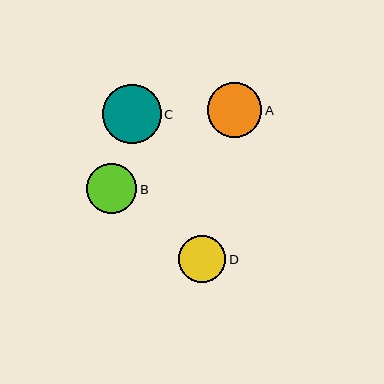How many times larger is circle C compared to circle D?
Circle C is approximately 1.2 times the size of circle D.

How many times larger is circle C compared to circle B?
Circle C is approximately 1.2 times the size of circle B.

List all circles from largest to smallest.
From largest to smallest: C, A, B, D.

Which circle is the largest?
Circle C is the largest with a size of approximately 59 pixels.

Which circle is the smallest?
Circle D is the smallest with a size of approximately 47 pixels.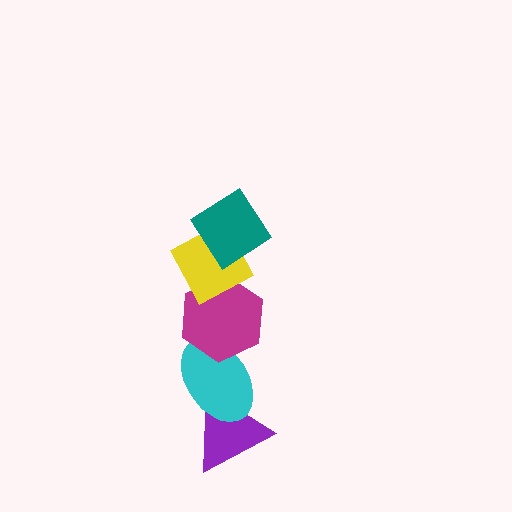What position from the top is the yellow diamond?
The yellow diamond is 2nd from the top.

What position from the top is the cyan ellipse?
The cyan ellipse is 4th from the top.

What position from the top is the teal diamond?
The teal diamond is 1st from the top.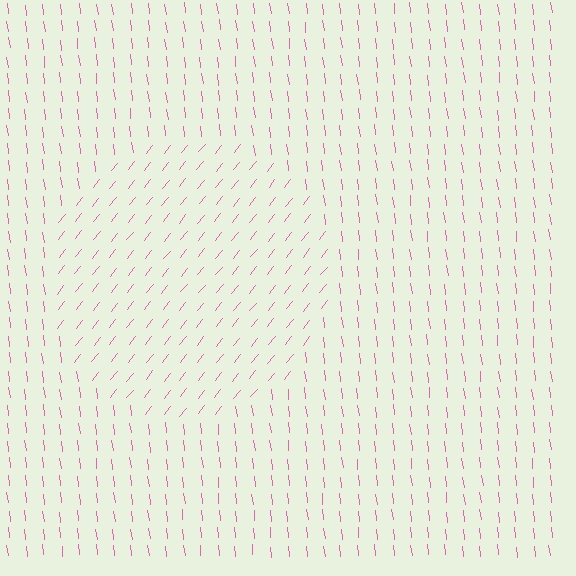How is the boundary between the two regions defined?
The boundary is defined purely by a change in line orientation (approximately 45 degrees difference). All lines are the same color and thickness.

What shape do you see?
I see a circle.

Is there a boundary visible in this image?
Yes, there is a texture boundary formed by a change in line orientation.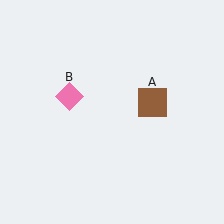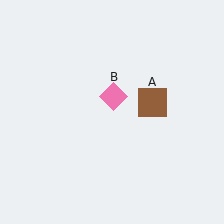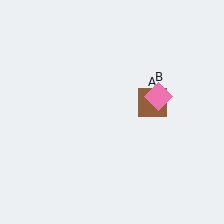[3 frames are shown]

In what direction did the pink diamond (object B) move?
The pink diamond (object B) moved right.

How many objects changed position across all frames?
1 object changed position: pink diamond (object B).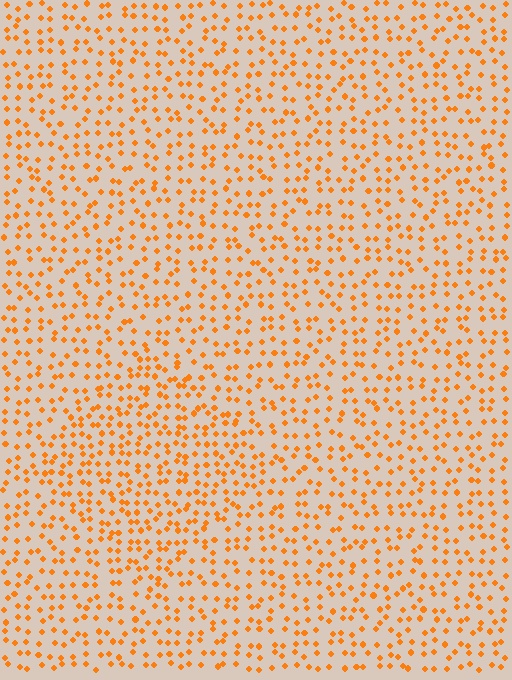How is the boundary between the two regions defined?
The boundary is defined by a change in element density (approximately 1.5x ratio). All elements are the same color, size, and shape.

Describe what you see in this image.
The image contains small orange elements arranged at two different densities. A diamond-shaped region is visible where the elements are more densely packed than the surrounding area.